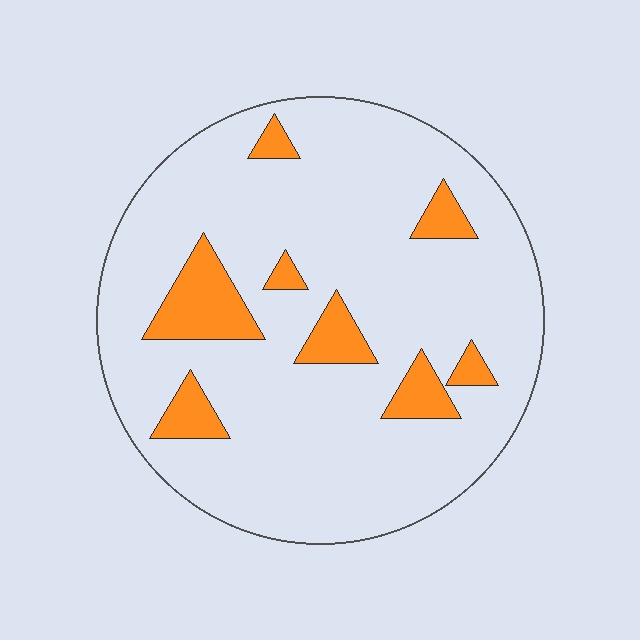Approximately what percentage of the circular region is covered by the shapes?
Approximately 15%.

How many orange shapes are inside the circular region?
8.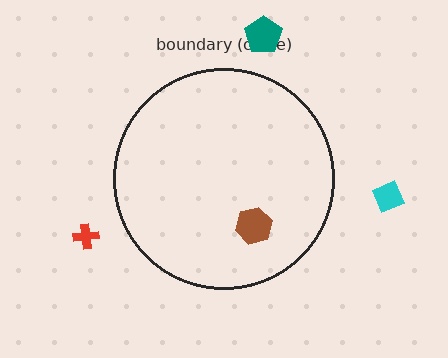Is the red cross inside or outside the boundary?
Outside.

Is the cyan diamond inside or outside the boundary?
Outside.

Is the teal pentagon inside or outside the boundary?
Outside.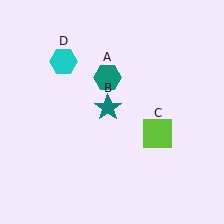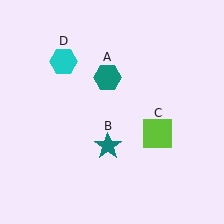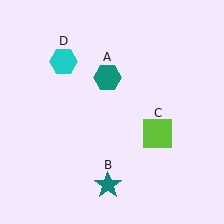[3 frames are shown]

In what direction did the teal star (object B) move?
The teal star (object B) moved down.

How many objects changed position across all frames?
1 object changed position: teal star (object B).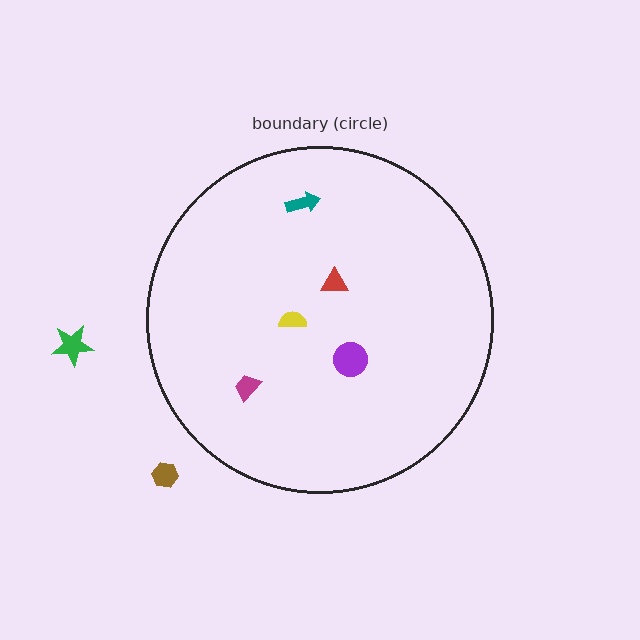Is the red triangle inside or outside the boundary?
Inside.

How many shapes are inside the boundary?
5 inside, 2 outside.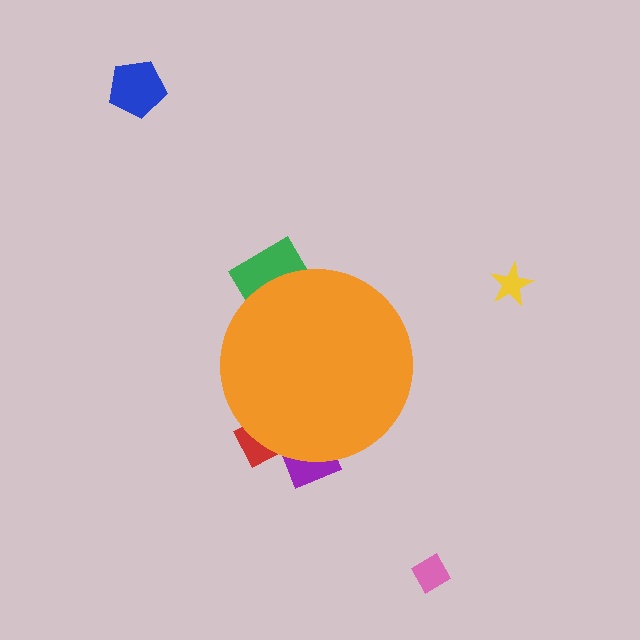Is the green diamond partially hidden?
Yes, the green diamond is partially hidden behind the orange circle.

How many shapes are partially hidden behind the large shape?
3 shapes are partially hidden.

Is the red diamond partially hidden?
Yes, the red diamond is partially hidden behind the orange circle.